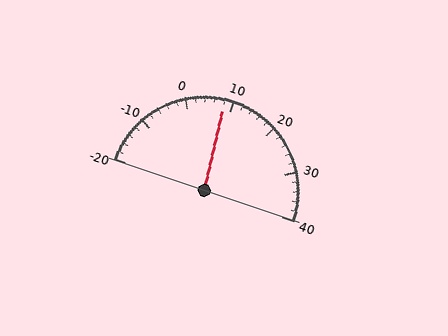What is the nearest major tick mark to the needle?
The nearest major tick mark is 10.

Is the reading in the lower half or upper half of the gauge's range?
The reading is in the lower half of the range (-20 to 40).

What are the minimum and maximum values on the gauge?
The gauge ranges from -20 to 40.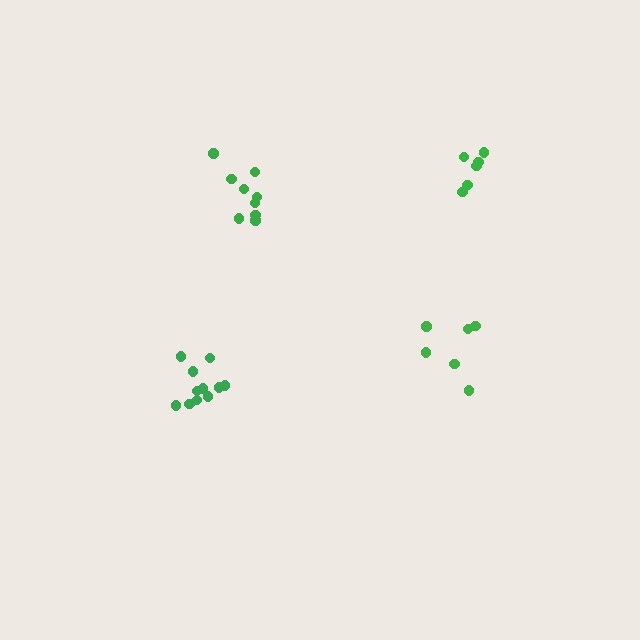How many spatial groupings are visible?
There are 4 spatial groupings.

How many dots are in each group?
Group 1: 6 dots, Group 2: 9 dots, Group 3: 11 dots, Group 4: 6 dots (32 total).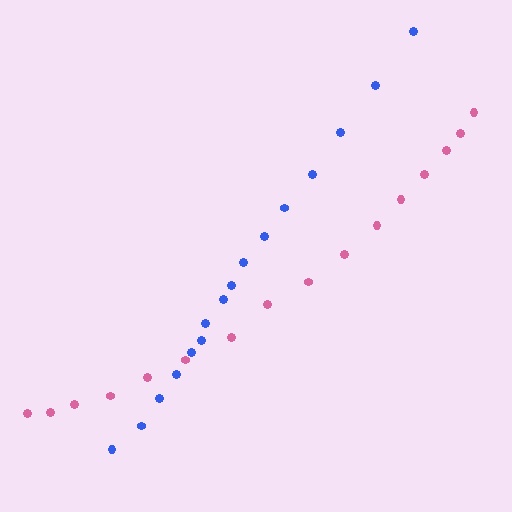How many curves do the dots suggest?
There are 2 distinct paths.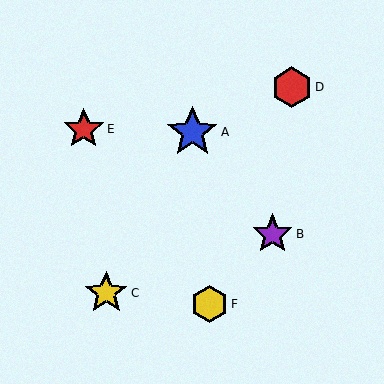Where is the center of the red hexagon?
The center of the red hexagon is at (292, 87).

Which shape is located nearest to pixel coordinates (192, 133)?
The blue star (labeled A) at (192, 132) is nearest to that location.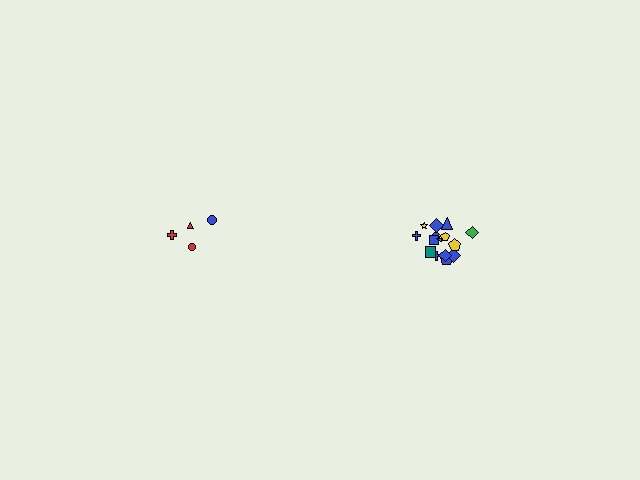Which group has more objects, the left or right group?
The right group.